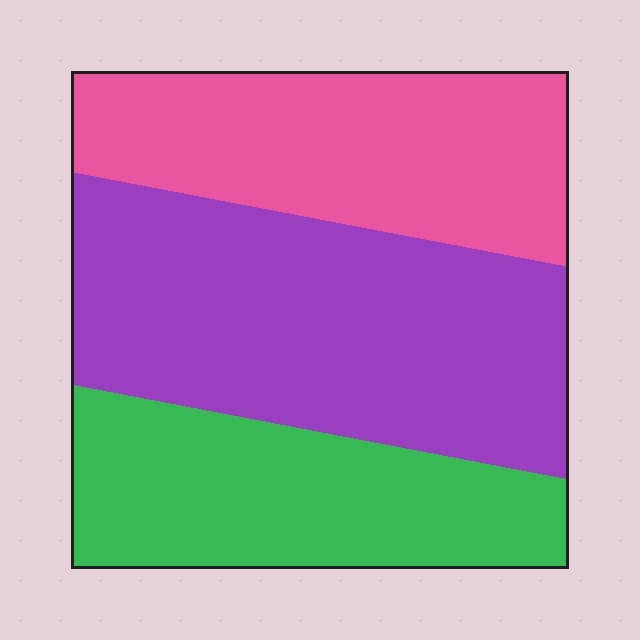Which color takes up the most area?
Purple, at roughly 45%.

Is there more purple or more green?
Purple.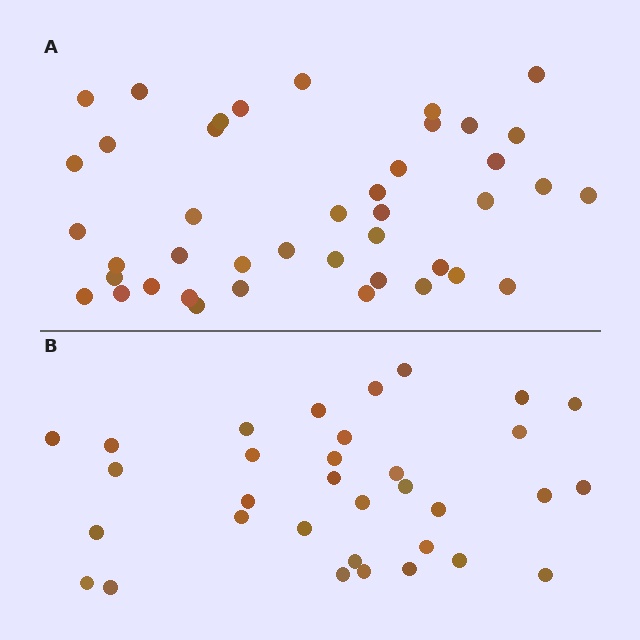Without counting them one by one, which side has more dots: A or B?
Region A (the top region) has more dots.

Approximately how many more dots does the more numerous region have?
Region A has roughly 8 or so more dots than region B.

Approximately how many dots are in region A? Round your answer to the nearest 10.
About 40 dots. (The exact count is 42, which rounds to 40.)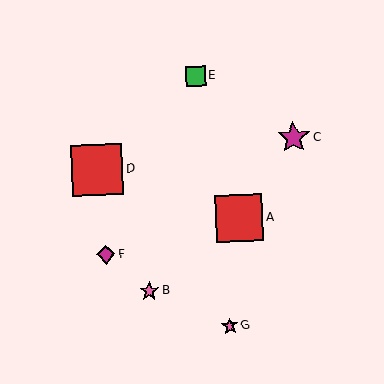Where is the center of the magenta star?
The center of the magenta star is at (294, 138).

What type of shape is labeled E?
Shape E is a green square.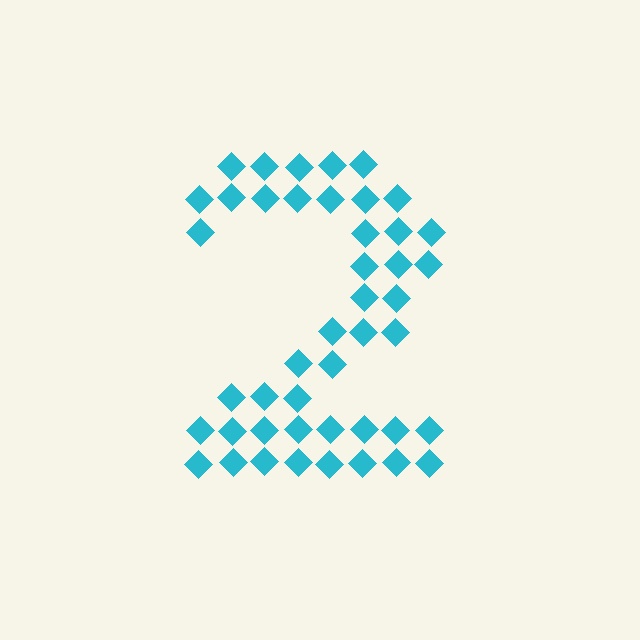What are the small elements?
The small elements are diamonds.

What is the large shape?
The large shape is the digit 2.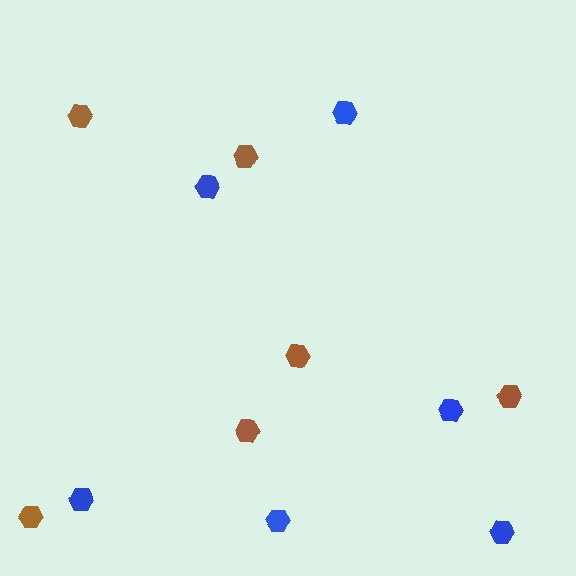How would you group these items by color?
There are 2 groups: one group of brown hexagons (6) and one group of blue hexagons (6).